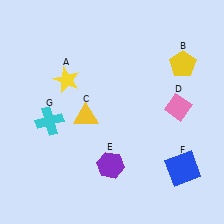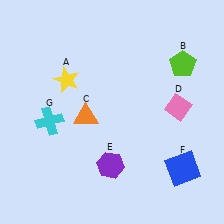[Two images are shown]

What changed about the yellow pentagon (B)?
In Image 1, B is yellow. In Image 2, it changed to lime.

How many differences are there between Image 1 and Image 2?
There are 2 differences between the two images.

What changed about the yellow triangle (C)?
In Image 1, C is yellow. In Image 2, it changed to orange.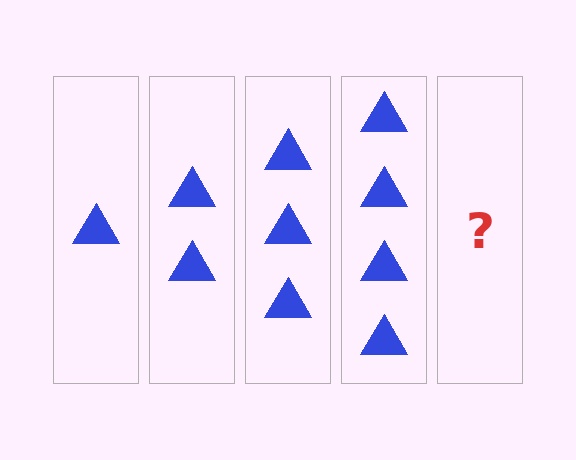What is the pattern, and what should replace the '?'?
The pattern is that each step adds one more triangle. The '?' should be 5 triangles.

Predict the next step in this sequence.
The next step is 5 triangles.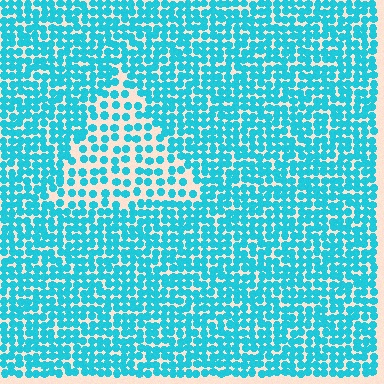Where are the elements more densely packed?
The elements are more densely packed outside the triangle boundary.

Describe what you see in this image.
The image contains small cyan elements arranged at two different densities. A triangle-shaped region is visible where the elements are less densely packed than the surrounding area.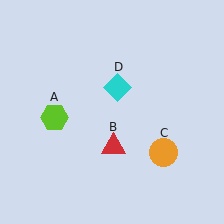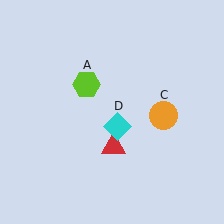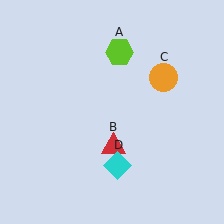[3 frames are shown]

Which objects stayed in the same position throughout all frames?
Red triangle (object B) remained stationary.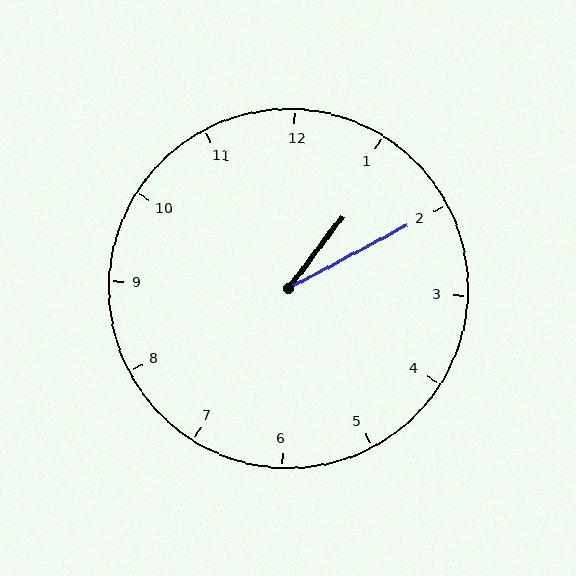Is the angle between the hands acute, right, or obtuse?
It is acute.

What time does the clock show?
1:10.